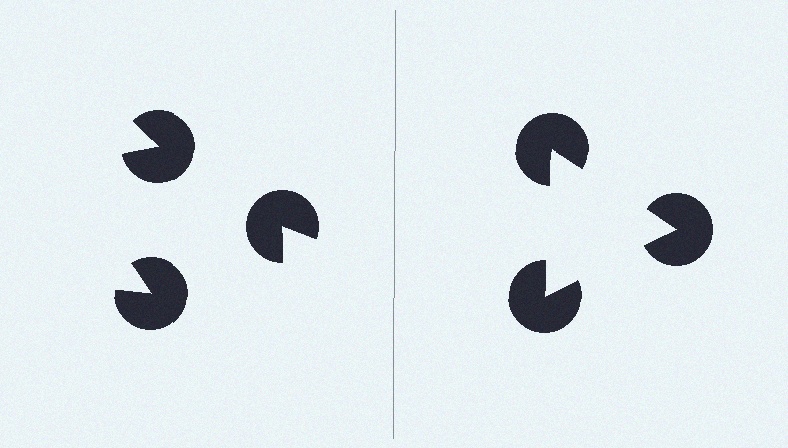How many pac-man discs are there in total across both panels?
6 — 3 on each side.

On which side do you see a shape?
An illusory triangle appears on the right side. On the left side the wedge cuts are rotated, so no coherent shape forms.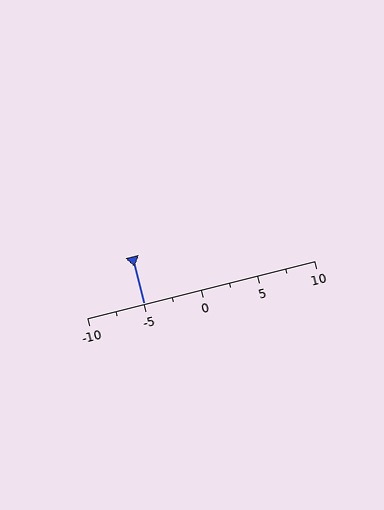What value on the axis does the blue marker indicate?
The marker indicates approximately -5.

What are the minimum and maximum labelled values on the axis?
The axis runs from -10 to 10.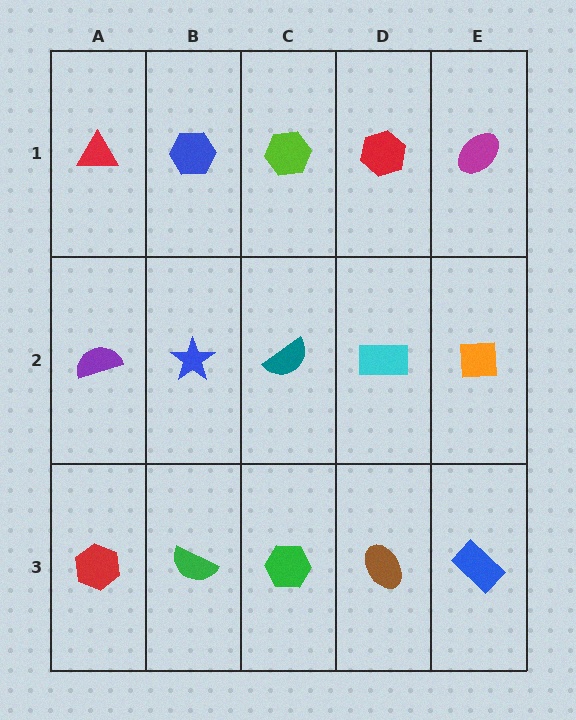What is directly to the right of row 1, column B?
A lime hexagon.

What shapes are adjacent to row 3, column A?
A purple semicircle (row 2, column A), a green semicircle (row 3, column B).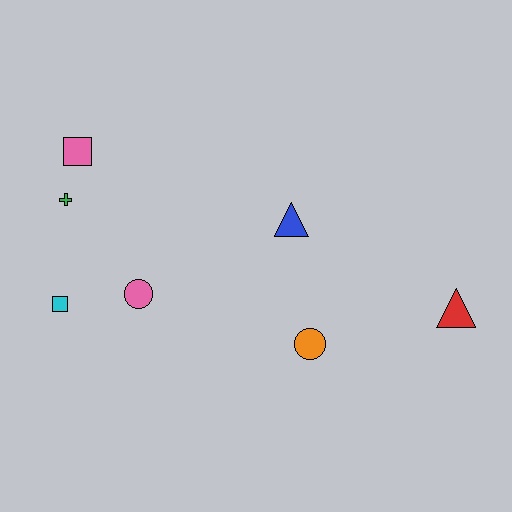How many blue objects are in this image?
There is 1 blue object.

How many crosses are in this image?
There is 1 cross.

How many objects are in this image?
There are 7 objects.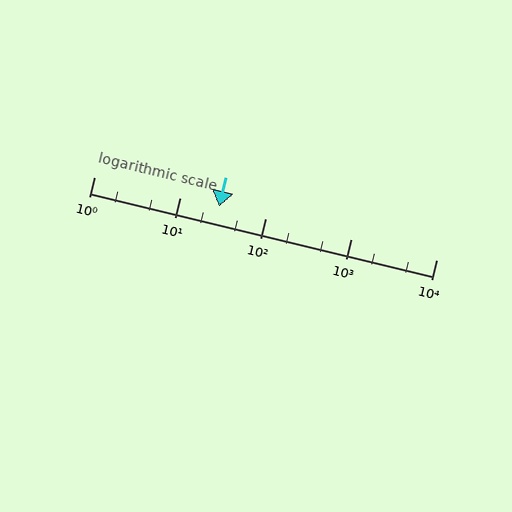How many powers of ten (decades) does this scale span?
The scale spans 4 decades, from 1 to 10000.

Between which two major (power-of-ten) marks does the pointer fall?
The pointer is between 10 and 100.